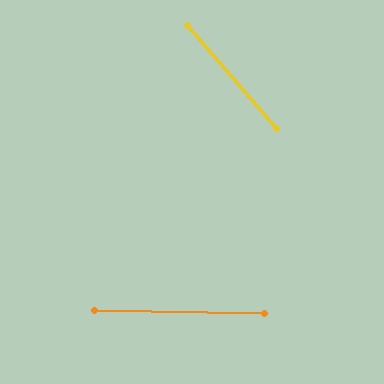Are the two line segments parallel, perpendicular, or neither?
Neither parallel nor perpendicular — they differ by about 48°.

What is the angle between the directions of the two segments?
Approximately 48 degrees.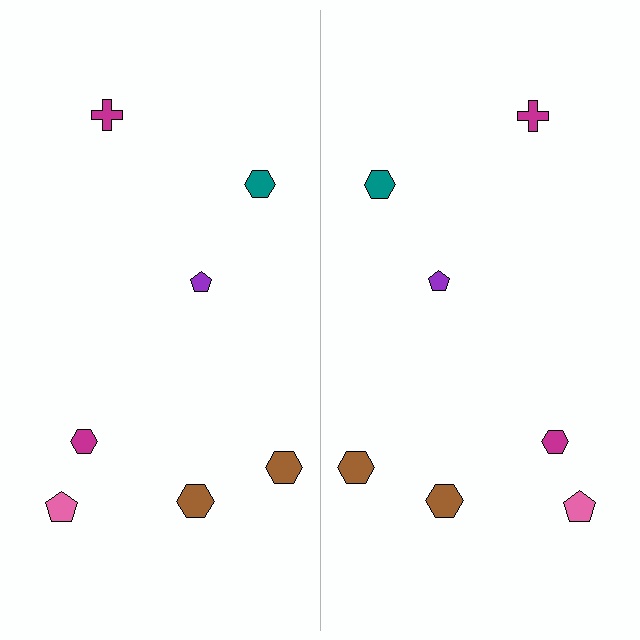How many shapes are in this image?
There are 14 shapes in this image.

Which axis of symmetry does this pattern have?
The pattern has a vertical axis of symmetry running through the center of the image.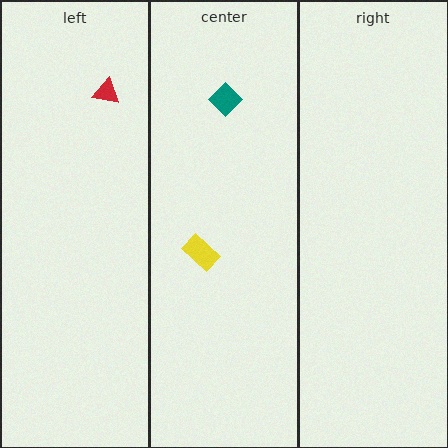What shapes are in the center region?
The teal diamond, the yellow rectangle.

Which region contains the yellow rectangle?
The center region.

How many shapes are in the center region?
2.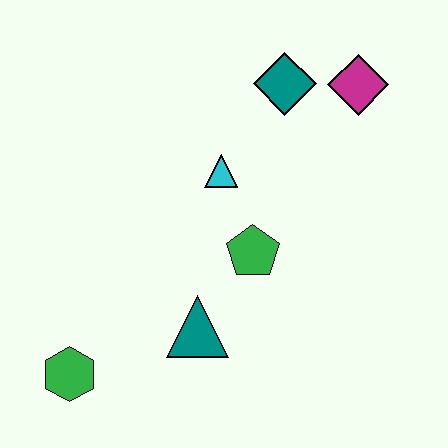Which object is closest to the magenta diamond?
The teal diamond is closest to the magenta diamond.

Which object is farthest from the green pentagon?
The green hexagon is farthest from the green pentagon.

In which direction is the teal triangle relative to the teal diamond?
The teal triangle is below the teal diamond.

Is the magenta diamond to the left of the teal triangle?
No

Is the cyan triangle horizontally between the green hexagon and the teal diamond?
Yes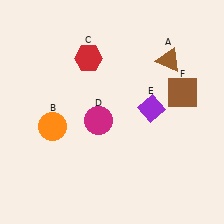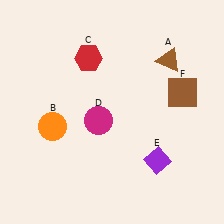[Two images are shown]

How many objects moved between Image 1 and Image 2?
1 object moved between the two images.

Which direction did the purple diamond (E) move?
The purple diamond (E) moved down.